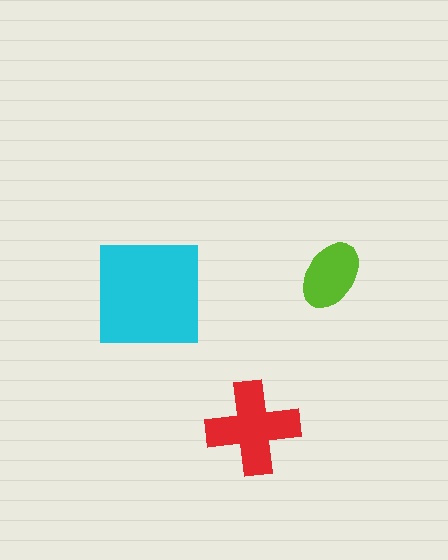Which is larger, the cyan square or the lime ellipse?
The cyan square.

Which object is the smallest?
The lime ellipse.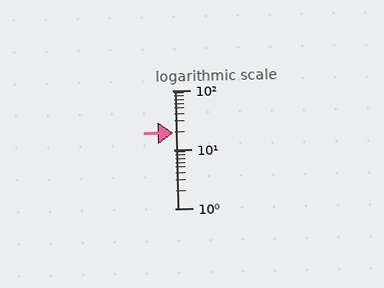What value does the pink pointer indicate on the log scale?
The pointer indicates approximately 19.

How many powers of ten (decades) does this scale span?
The scale spans 2 decades, from 1 to 100.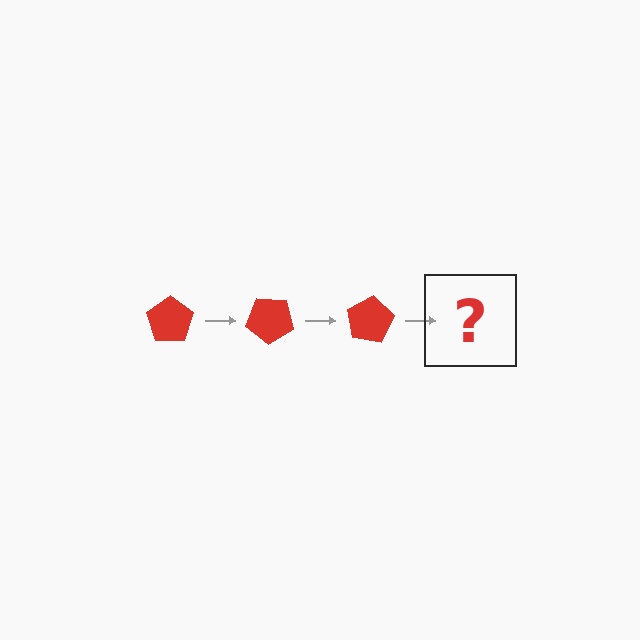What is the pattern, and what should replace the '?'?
The pattern is that the pentagon rotates 40 degrees each step. The '?' should be a red pentagon rotated 120 degrees.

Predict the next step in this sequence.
The next step is a red pentagon rotated 120 degrees.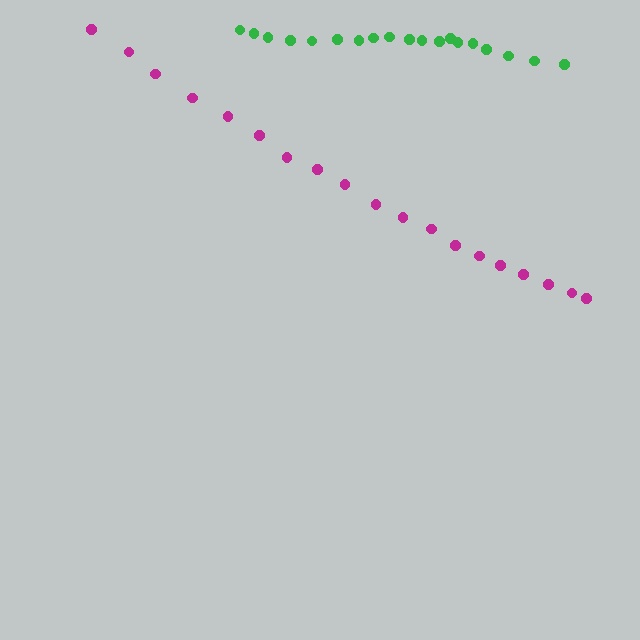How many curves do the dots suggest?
There are 2 distinct paths.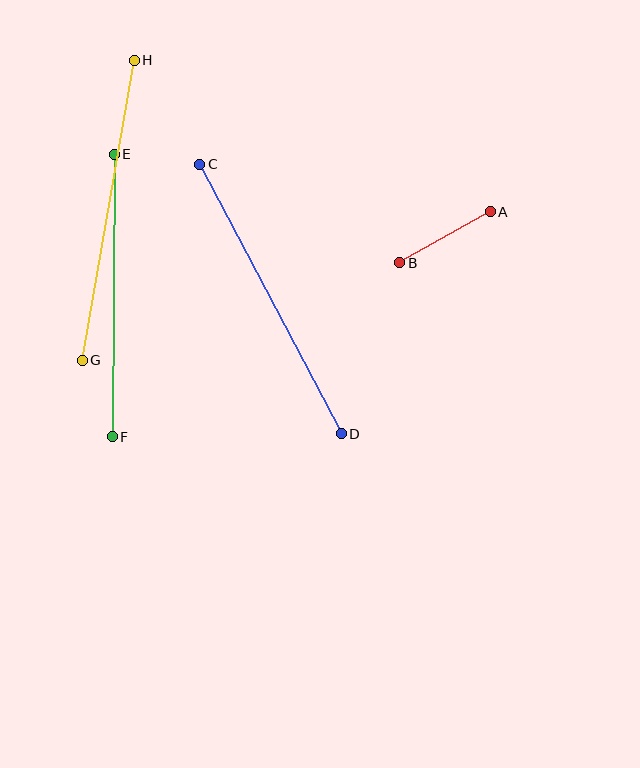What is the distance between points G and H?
The distance is approximately 304 pixels.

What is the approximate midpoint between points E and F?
The midpoint is at approximately (113, 295) pixels.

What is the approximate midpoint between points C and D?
The midpoint is at approximately (270, 299) pixels.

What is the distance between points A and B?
The distance is approximately 104 pixels.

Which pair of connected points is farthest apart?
Points C and D are farthest apart.